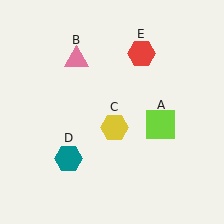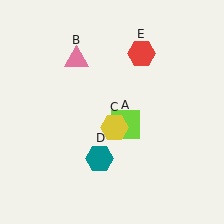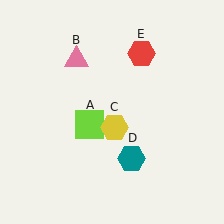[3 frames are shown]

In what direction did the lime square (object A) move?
The lime square (object A) moved left.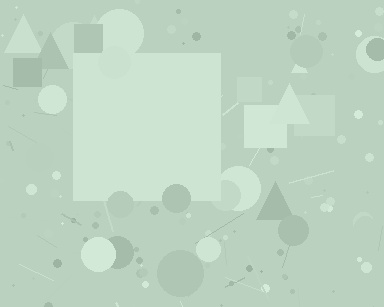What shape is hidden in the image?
A square is hidden in the image.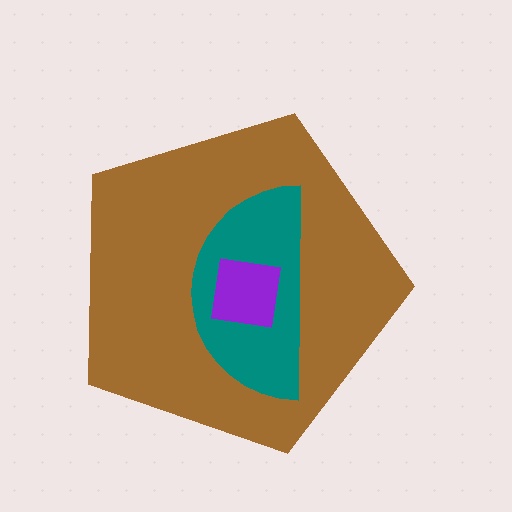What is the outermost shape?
The brown pentagon.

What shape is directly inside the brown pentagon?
The teal semicircle.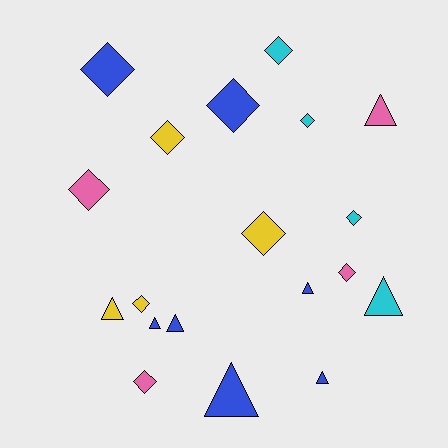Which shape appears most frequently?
Diamond, with 11 objects.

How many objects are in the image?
There are 19 objects.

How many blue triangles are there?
There are 5 blue triangles.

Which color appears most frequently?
Blue, with 7 objects.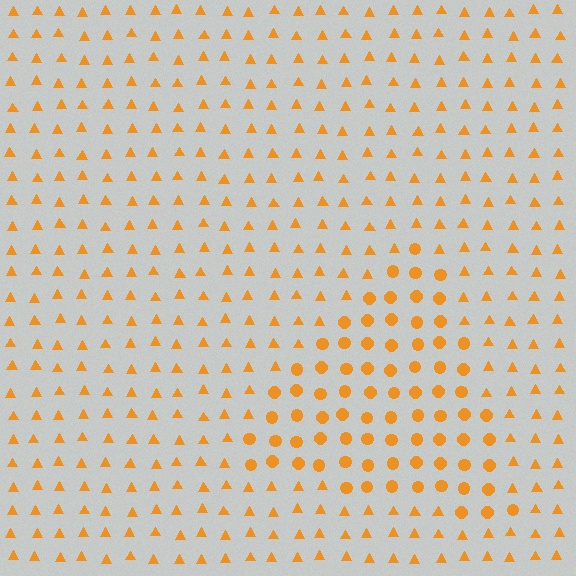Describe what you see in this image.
The image is filled with small orange elements arranged in a uniform grid. A triangle-shaped region contains circles, while the surrounding area contains triangles. The boundary is defined purely by the change in element shape.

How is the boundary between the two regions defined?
The boundary is defined by a change in element shape: circles inside vs. triangles outside. All elements share the same color and spacing.